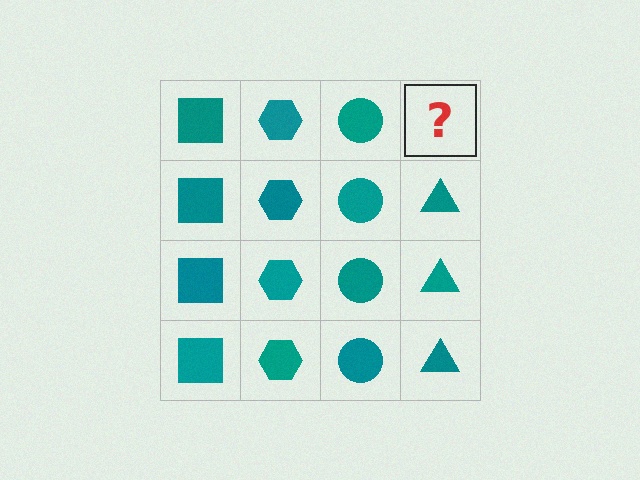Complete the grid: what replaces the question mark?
The question mark should be replaced with a teal triangle.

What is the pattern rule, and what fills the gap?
The rule is that each column has a consistent shape. The gap should be filled with a teal triangle.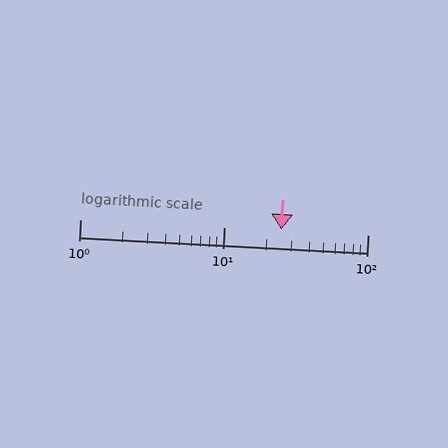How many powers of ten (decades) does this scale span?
The scale spans 2 decades, from 1 to 100.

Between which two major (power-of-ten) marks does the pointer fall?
The pointer is between 10 and 100.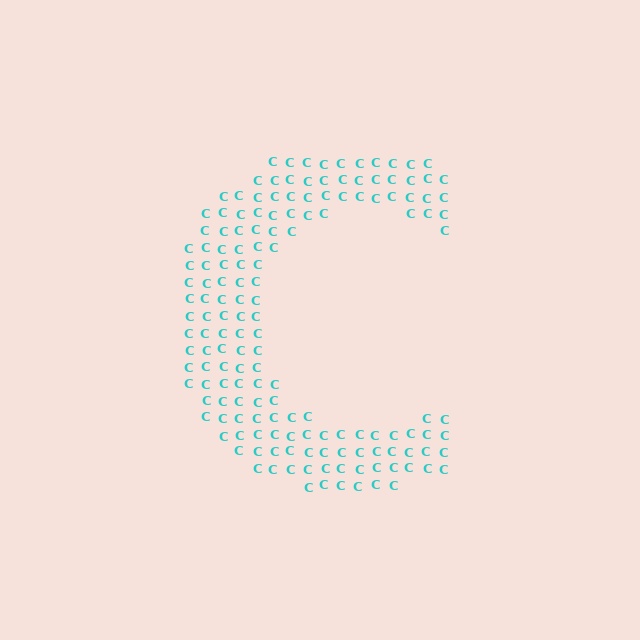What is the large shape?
The large shape is the letter C.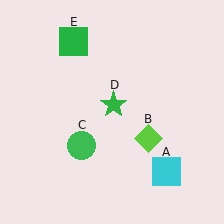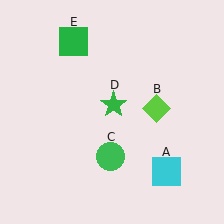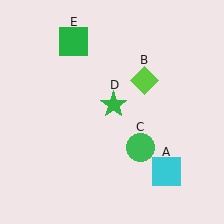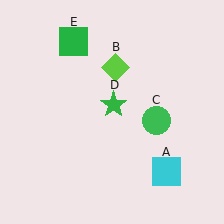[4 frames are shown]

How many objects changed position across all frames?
2 objects changed position: lime diamond (object B), green circle (object C).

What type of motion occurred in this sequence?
The lime diamond (object B), green circle (object C) rotated counterclockwise around the center of the scene.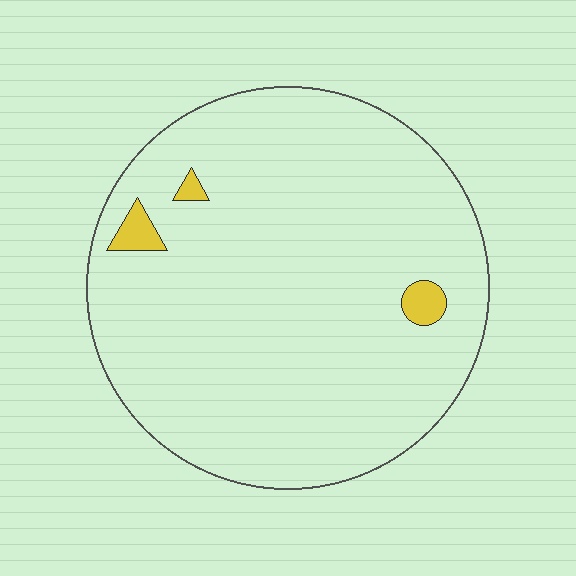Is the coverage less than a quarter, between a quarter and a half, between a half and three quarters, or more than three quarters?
Less than a quarter.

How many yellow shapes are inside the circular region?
3.